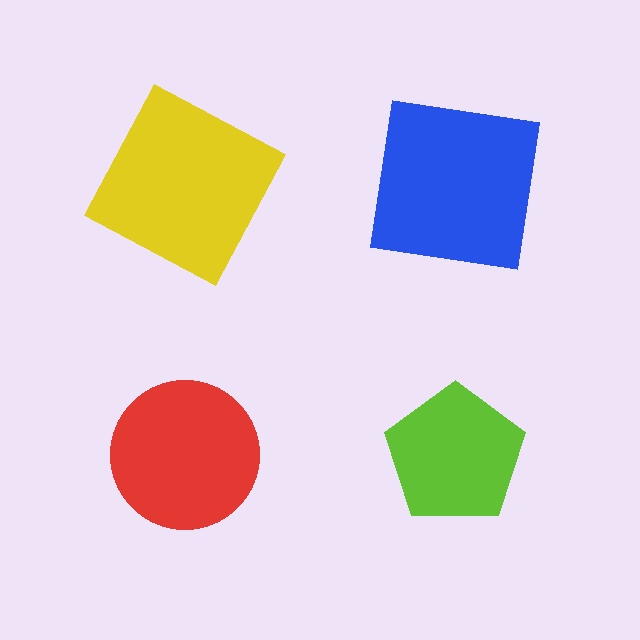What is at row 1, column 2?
A blue square.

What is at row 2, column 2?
A lime pentagon.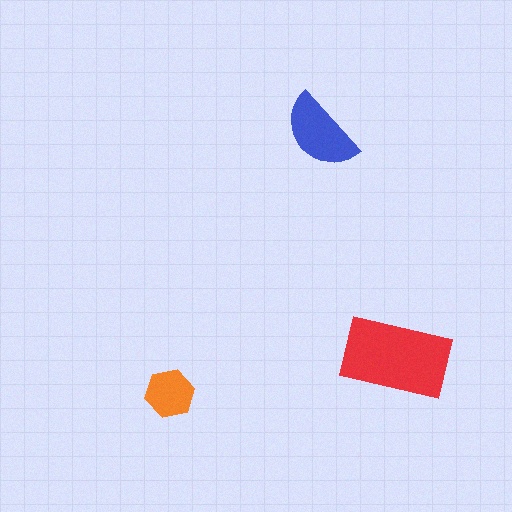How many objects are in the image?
There are 3 objects in the image.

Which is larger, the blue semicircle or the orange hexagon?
The blue semicircle.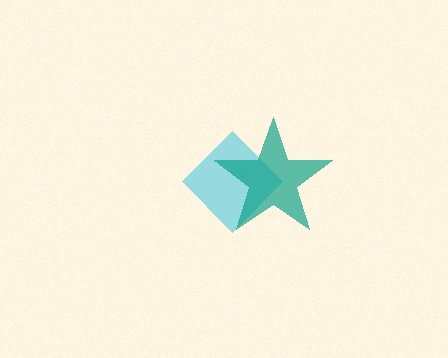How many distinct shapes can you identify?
There are 2 distinct shapes: a cyan diamond, a teal star.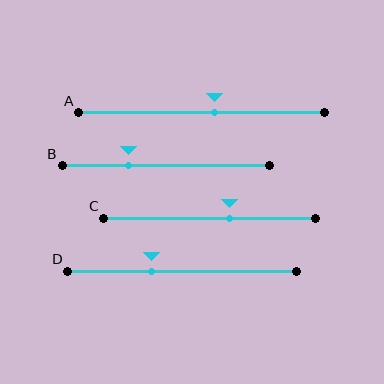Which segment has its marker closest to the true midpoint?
Segment A has its marker closest to the true midpoint.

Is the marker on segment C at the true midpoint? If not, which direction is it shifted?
No, the marker on segment C is shifted to the right by about 9% of the segment length.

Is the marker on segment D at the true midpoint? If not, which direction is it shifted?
No, the marker on segment D is shifted to the left by about 13% of the segment length.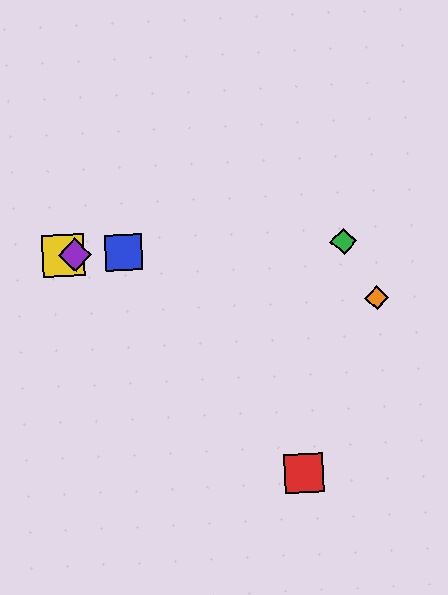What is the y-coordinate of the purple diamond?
The purple diamond is at y≈255.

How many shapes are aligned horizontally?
4 shapes (the blue square, the green diamond, the yellow square, the purple diamond) are aligned horizontally.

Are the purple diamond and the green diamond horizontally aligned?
Yes, both are at y≈255.